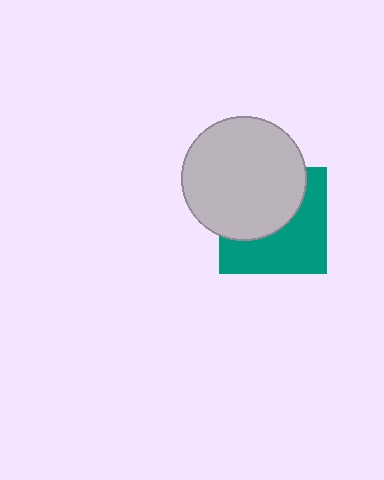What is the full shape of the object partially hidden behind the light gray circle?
The partially hidden object is a teal square.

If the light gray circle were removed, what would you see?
You would see the complete teal square.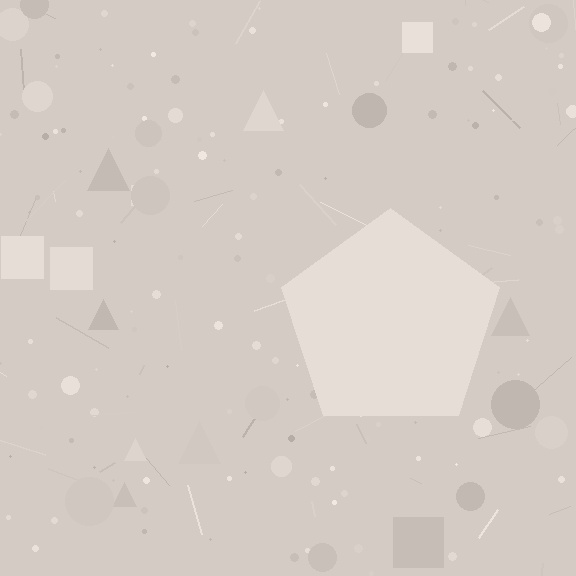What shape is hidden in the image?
A pentagon is hidden in the image.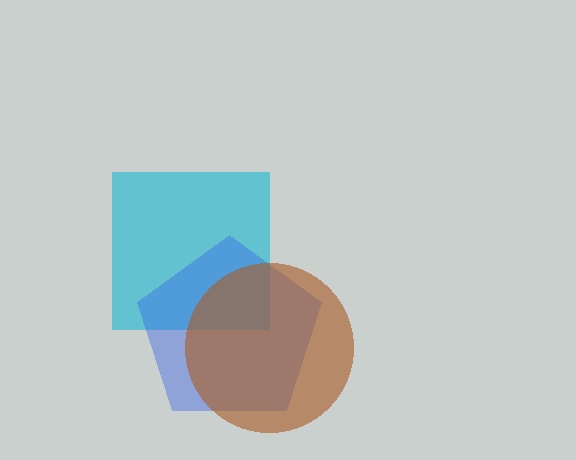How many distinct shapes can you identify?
There are 3 distinct shapes: a cyan square, a blue pentagon, a brown circle.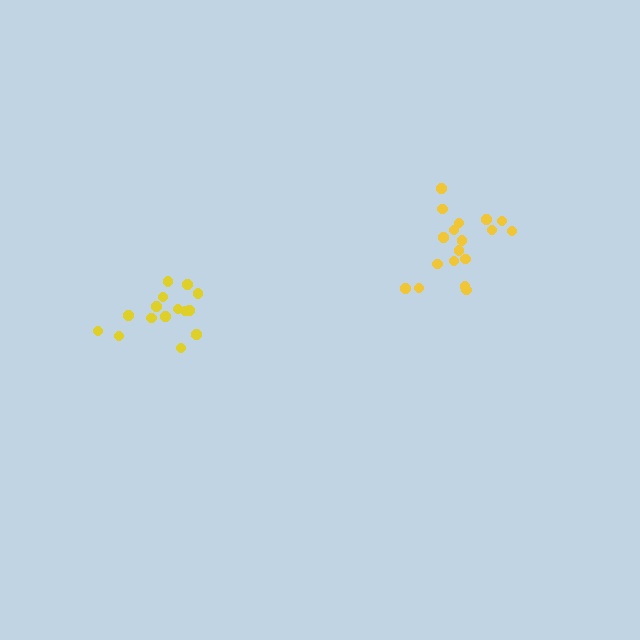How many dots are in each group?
Group 1: 18 dots, Group 2: 15 dots (33 total).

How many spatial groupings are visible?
There are 2 spatial groupings.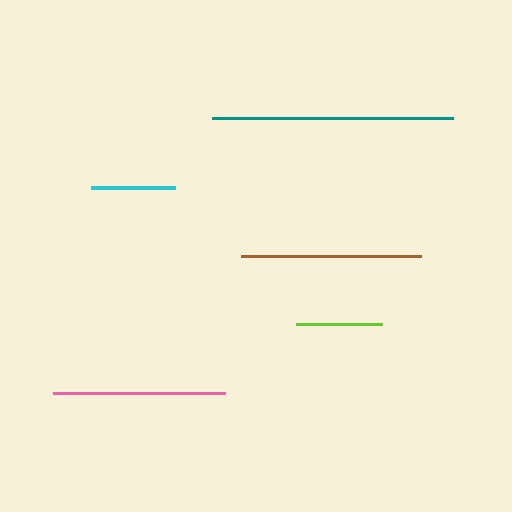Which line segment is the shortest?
The cyan line is the shortest at approximately 84 pixels.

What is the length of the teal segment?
The teal segment is approximately 242 pixels long.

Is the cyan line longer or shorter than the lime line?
The lime line is longer than the cyan line.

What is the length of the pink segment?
The pink segment is approximately 172 pixels long.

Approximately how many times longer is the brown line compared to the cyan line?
The brown line is approximately 2.1 times the length of the cyan line.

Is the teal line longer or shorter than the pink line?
The teal line is longer than the pink line.